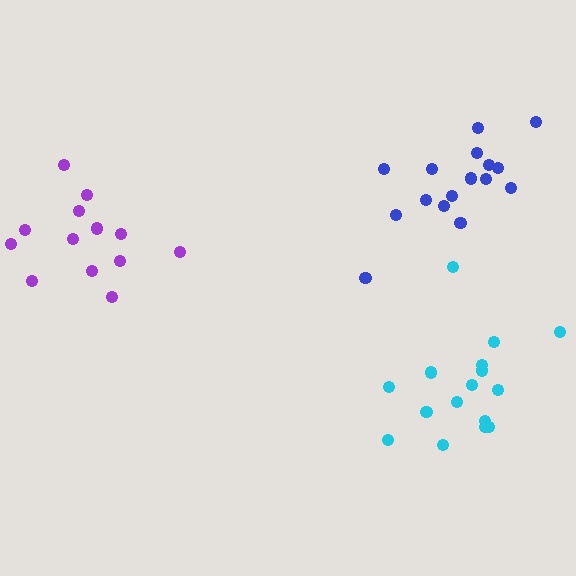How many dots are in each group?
Group 1: 16 dots, Group 2: 13 dots, Group 3: 16 dots (45 total).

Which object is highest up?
The blue cluster is topmost.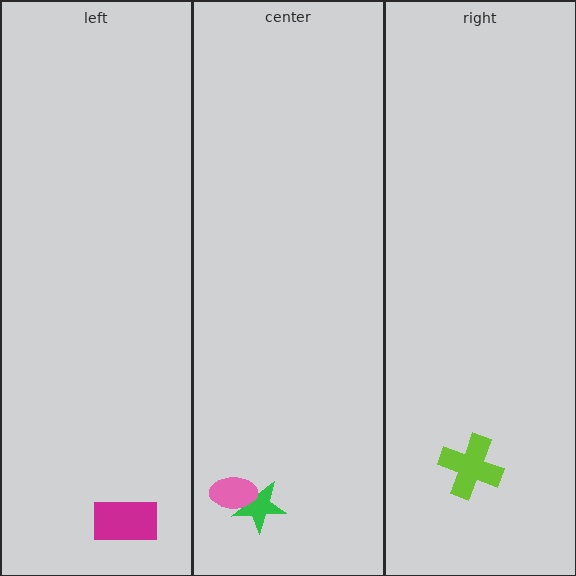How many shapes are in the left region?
1.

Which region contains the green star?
The center region.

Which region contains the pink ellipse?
The center region.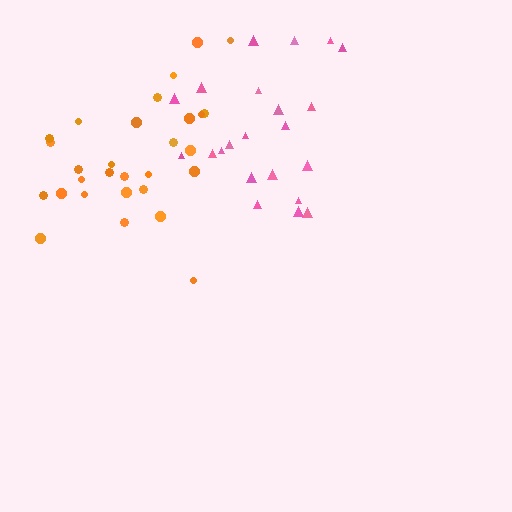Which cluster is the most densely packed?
Orange.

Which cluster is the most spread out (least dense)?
Pink.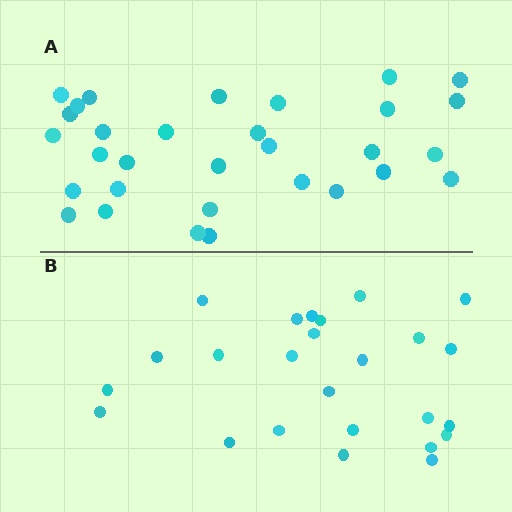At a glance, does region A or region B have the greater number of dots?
Region A (the top region) has more dots.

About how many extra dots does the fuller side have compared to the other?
Region A has about 6 more dots than region B.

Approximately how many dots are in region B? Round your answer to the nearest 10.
About 20 dots. (The exact count is 25, which rounds to 20.)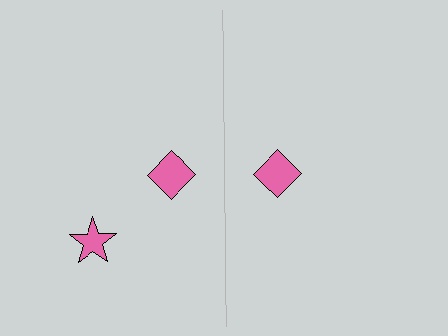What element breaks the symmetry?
A pink star is missing from the right side.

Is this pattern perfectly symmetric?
No, the pattern is not perfectly symmetric. A pink star is missing from the right side.